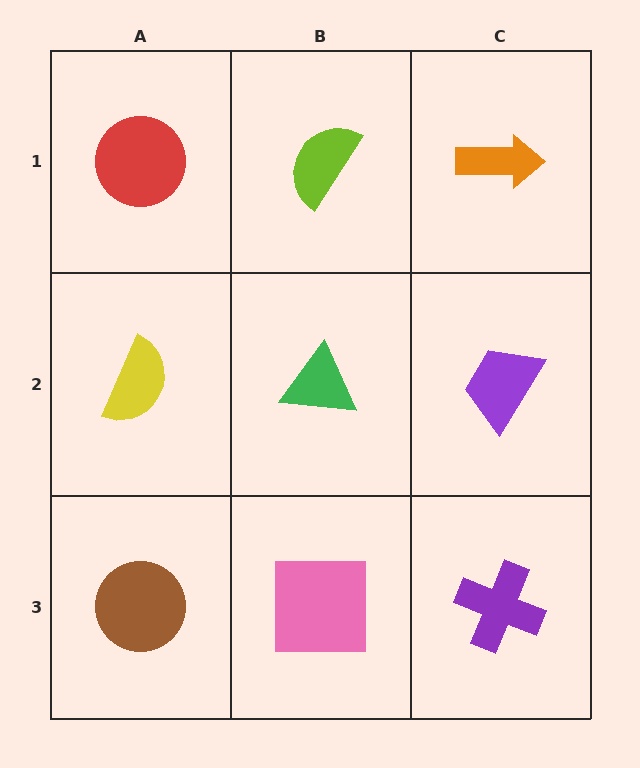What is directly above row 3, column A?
A yellow semicircle.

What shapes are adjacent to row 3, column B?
A green triangle (row 2, column B), a brown circle (row 3, column A), a purple cross (row 3, column C).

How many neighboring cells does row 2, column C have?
3.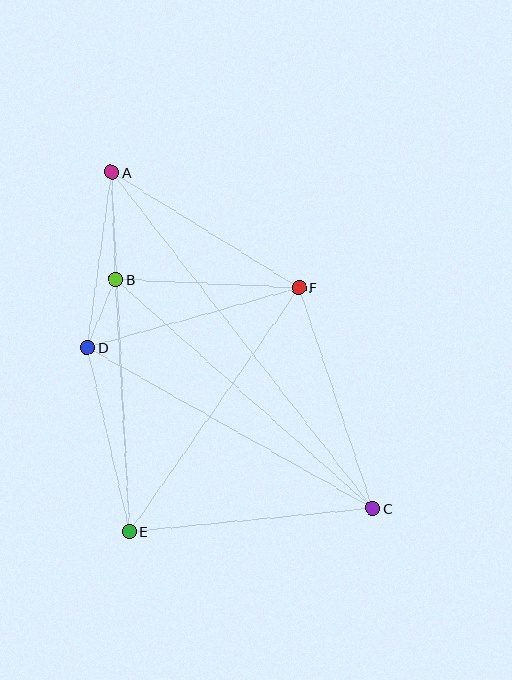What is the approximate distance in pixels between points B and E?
The distance between B and E is approximately 253 pixels.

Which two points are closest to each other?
Points B and D are closest to each other.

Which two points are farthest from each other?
Points A and C are farthest from each other.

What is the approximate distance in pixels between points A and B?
The distance between A and B is approximately 107 pixels.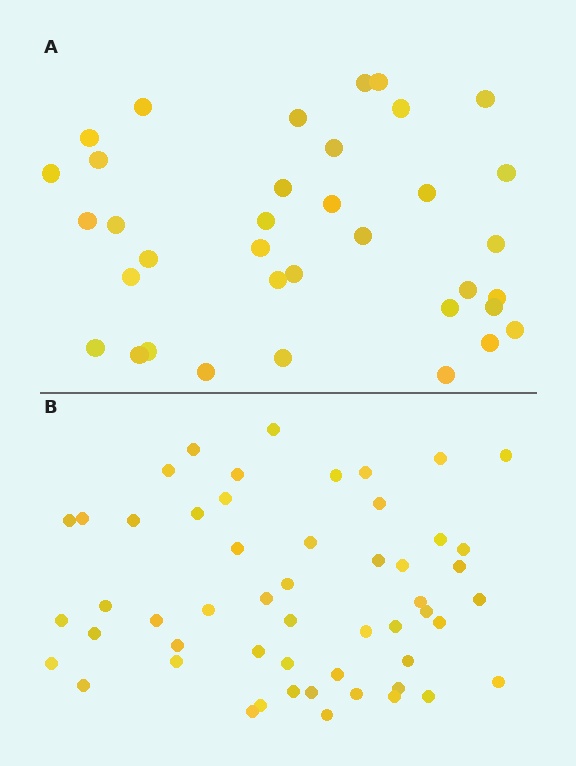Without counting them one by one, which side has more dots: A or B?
Region B (the bottom region) has more dots.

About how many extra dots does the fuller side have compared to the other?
Region B has approximately 15 more dots than region A.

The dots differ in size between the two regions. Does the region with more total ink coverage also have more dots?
No. Region A has more total ink coverage because its dots are larger, but region B actually contains more individual dots. Total area can be misleading — the number of items is what matters here.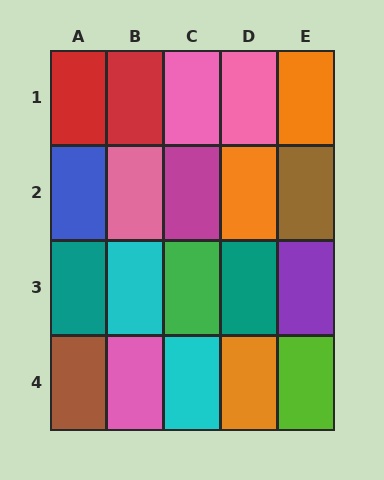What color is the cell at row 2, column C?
Magenta.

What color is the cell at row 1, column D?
Pink.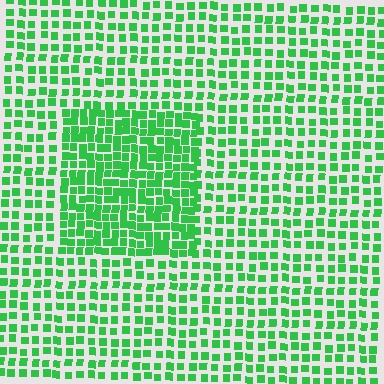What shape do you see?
I see a rectangle.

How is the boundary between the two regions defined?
The boundary is defined by a change in element density (approximately 1.7x ratio). All elements are the same color, size, and shape.